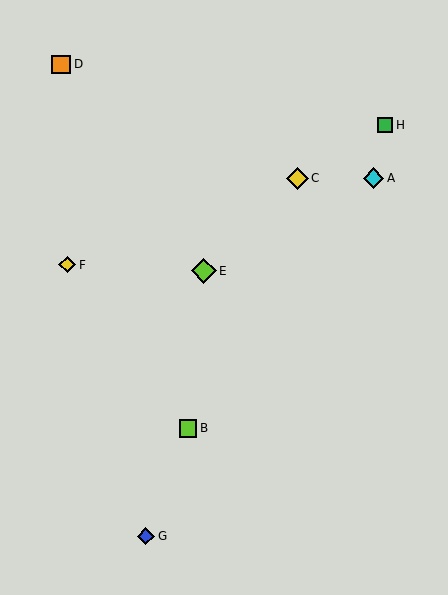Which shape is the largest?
The lime diamond (labeled E) is the largest.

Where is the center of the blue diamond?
The center of the blue diamond is at (146, 536).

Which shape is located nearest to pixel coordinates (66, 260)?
The yellow diamond (labeled F) at (67, 265) is nearest to that location.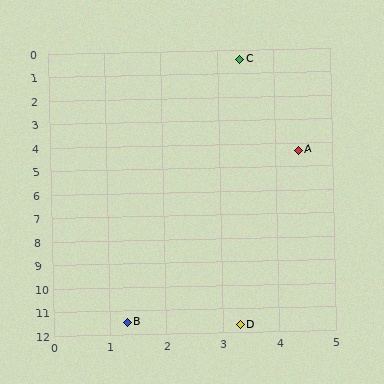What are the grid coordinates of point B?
Point B is at approximately (1.3, 11.5).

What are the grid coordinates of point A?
Point A is at approximately (4.4, 4.3).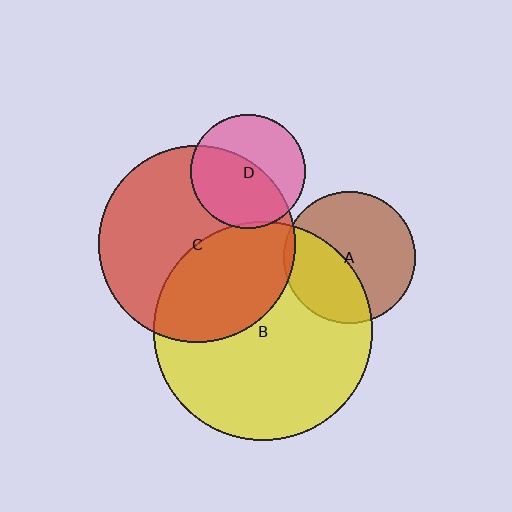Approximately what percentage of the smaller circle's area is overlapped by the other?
Approximately 55%.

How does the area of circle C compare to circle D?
Approximately 2.9 times.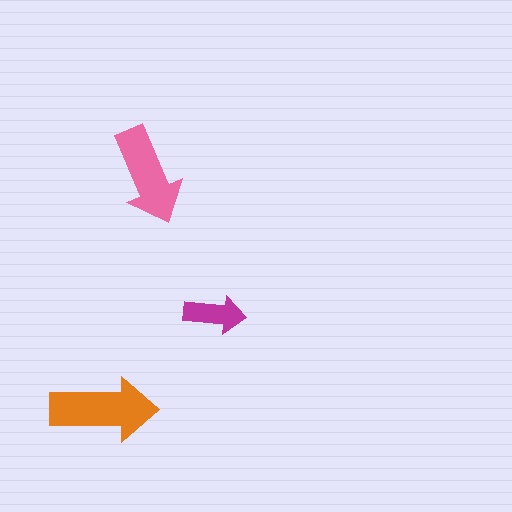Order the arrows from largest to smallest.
the orange one, the pink one, the magenta one.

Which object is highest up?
The pink arrow is topmost.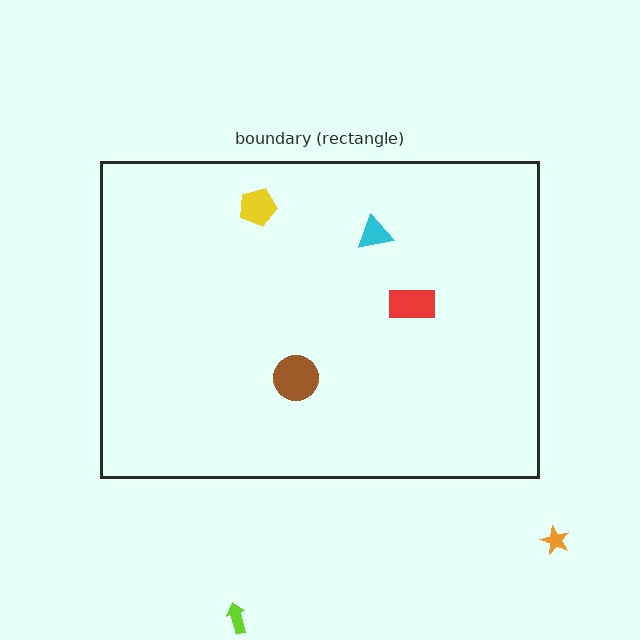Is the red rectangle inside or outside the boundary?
Inside.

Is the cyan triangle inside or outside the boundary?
Inside.